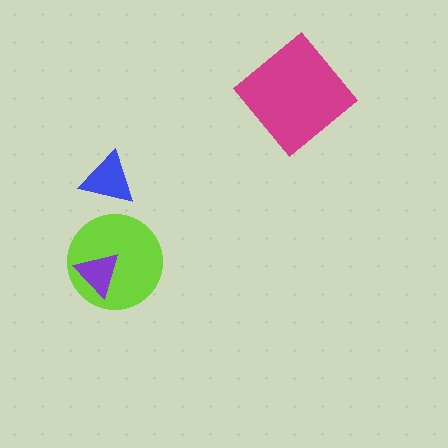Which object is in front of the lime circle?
The purple triangle is in front of the lime circle.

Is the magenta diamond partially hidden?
No, no other shape covers it.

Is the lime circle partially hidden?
Yes, it is partially covered by another shape.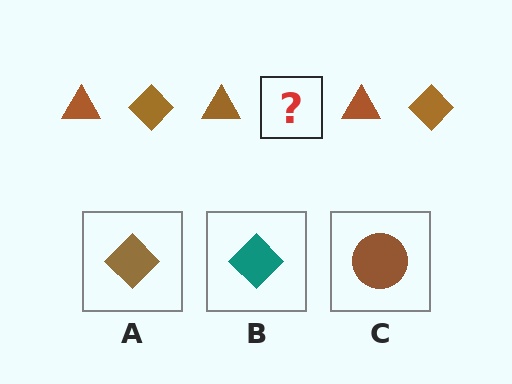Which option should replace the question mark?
Option A.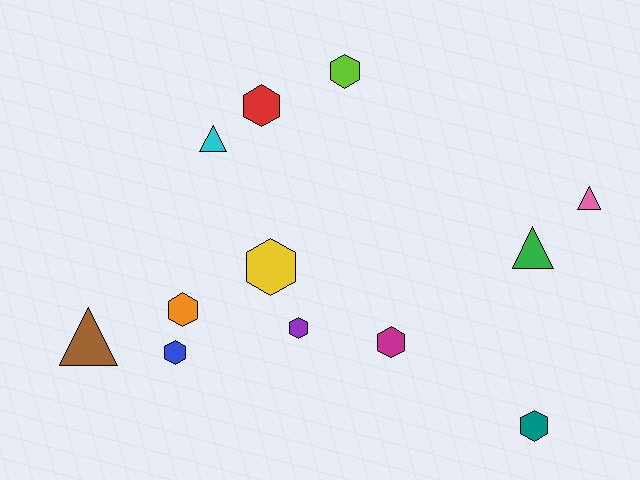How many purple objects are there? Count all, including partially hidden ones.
There is 1 purple object.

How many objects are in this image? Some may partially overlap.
There are 12 objects.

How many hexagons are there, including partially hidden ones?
There are 8 hexagons.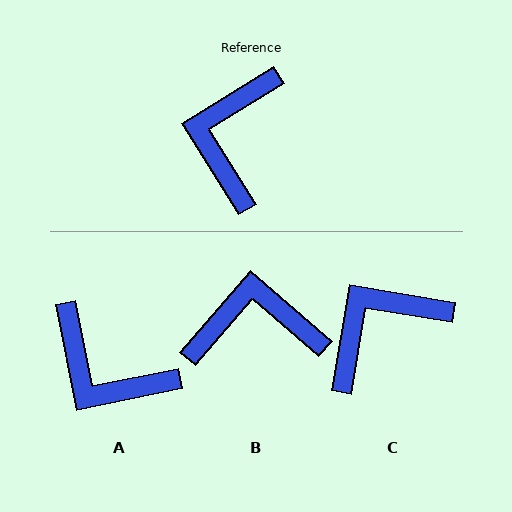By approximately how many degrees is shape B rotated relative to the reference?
Approximately 73 degrees clockwise.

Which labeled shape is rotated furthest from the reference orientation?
B, about 73 degrees away.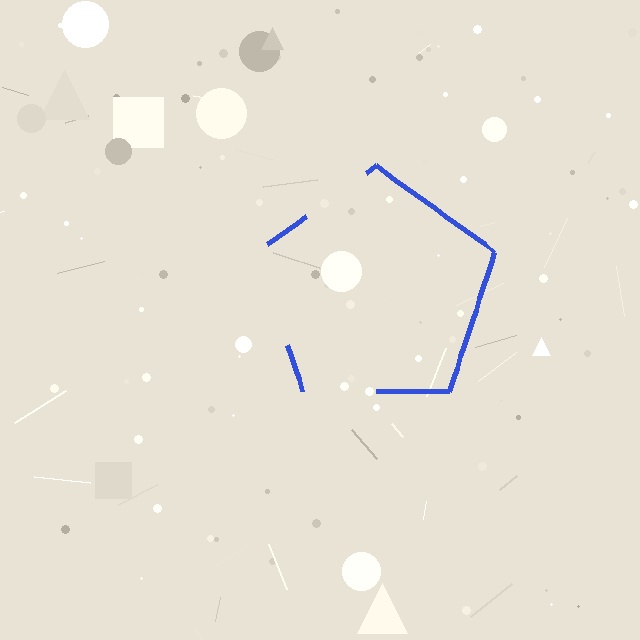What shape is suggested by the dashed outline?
The dashed outline suggests a pentagon.